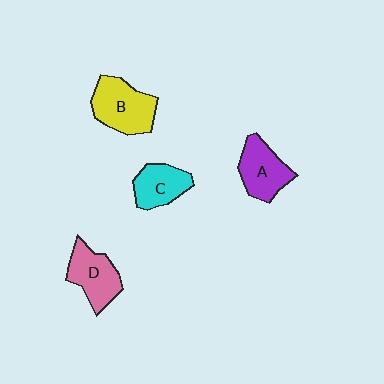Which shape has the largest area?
Shape B (yellow).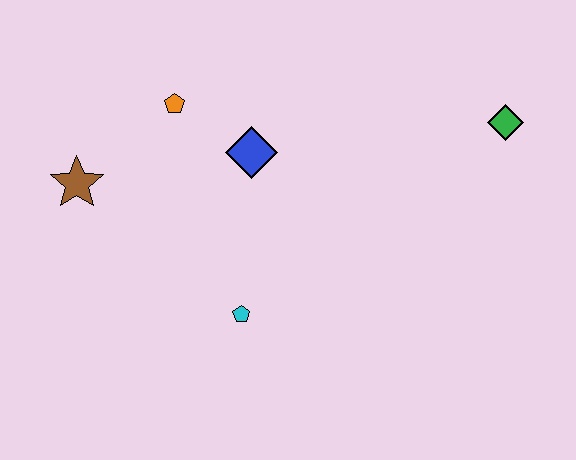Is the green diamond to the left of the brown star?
No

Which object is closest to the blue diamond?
The orange pentagon is closest to the blue diamond.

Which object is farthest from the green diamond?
The brown star is farthest from the green diamond.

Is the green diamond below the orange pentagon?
Yes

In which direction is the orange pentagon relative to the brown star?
The orange pentagon is to the right of the brown star.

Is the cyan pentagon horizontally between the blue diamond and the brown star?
Yes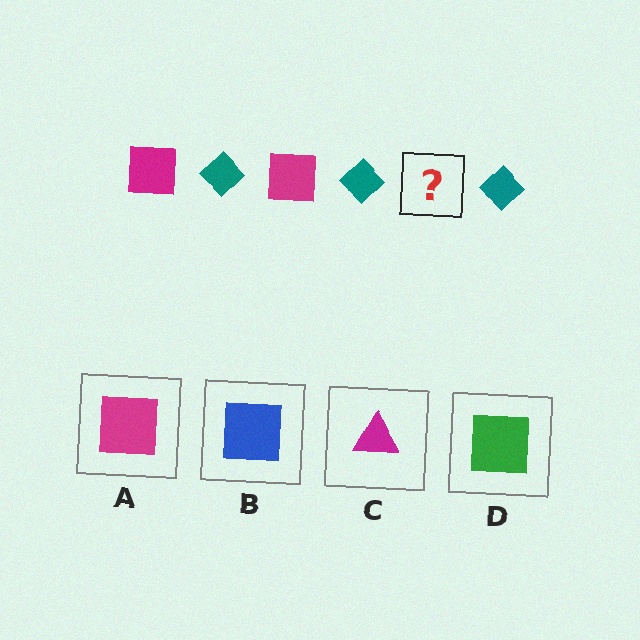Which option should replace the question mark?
Option A.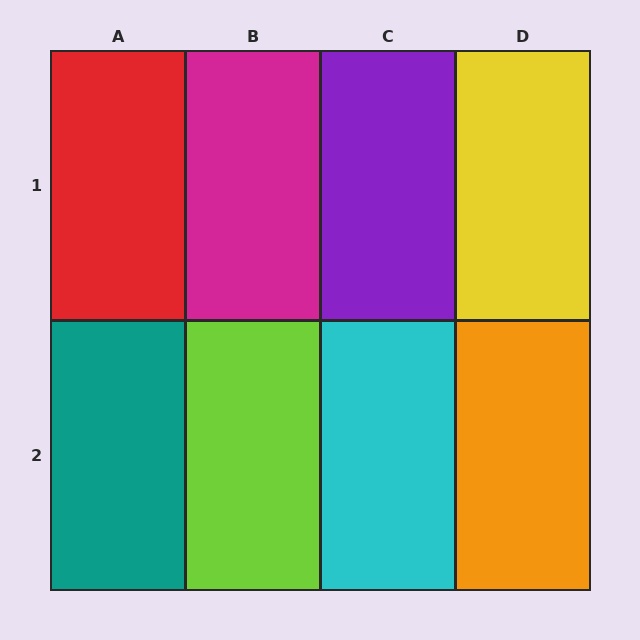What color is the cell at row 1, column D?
Yellow.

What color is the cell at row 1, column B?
Magenta.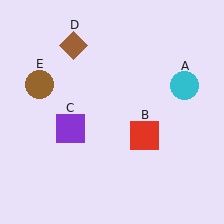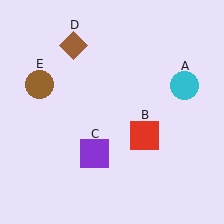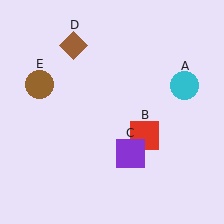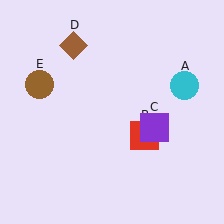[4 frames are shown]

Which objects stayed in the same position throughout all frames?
Cyan circle (object A) and red square (object B) and brown diamond (object D) and brown circle (object E) remained stationary.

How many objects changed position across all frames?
1 object changed position: purple square (object C).